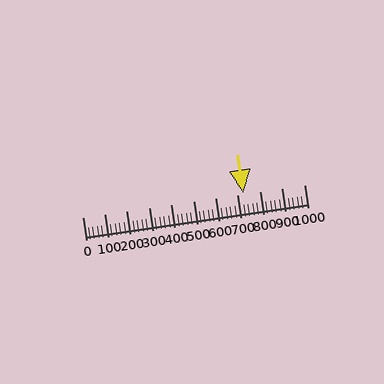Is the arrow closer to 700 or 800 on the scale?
The arrow is closer to 700.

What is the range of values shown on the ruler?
The ruler shows values from 0 to 1000.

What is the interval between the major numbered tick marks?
The major tick marks are spaced 100 units apart.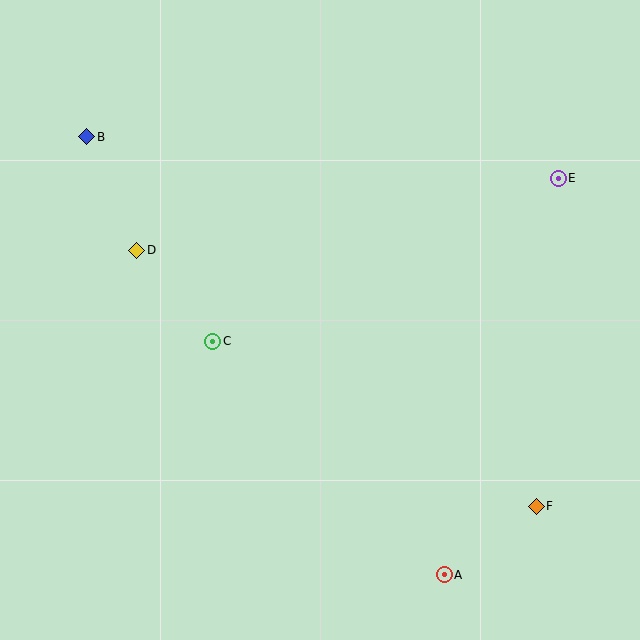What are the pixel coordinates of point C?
Point C is at (213, 341).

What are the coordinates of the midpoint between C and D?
The midpoint between C and D is at (175, 296).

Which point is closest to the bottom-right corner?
Point F is closest to the bottom-right corner.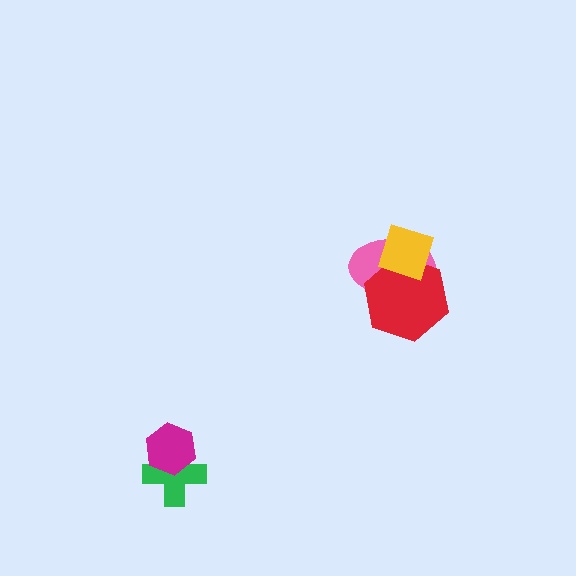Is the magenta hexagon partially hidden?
No, no other shape covers it.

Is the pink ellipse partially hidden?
Yes, it is partially covered by another shape.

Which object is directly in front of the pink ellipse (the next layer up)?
The red hexagon is directly in front of the pink ellipse.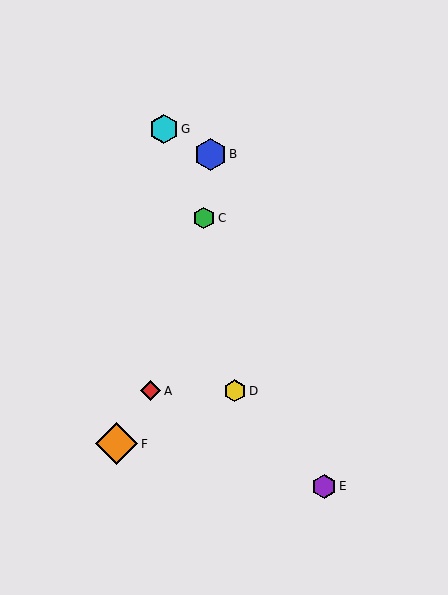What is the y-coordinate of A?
Object A is at y≈391.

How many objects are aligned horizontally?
2 objects (A, D) are aligned horizontally.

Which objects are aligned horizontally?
Objects A, D are aligned horizontally.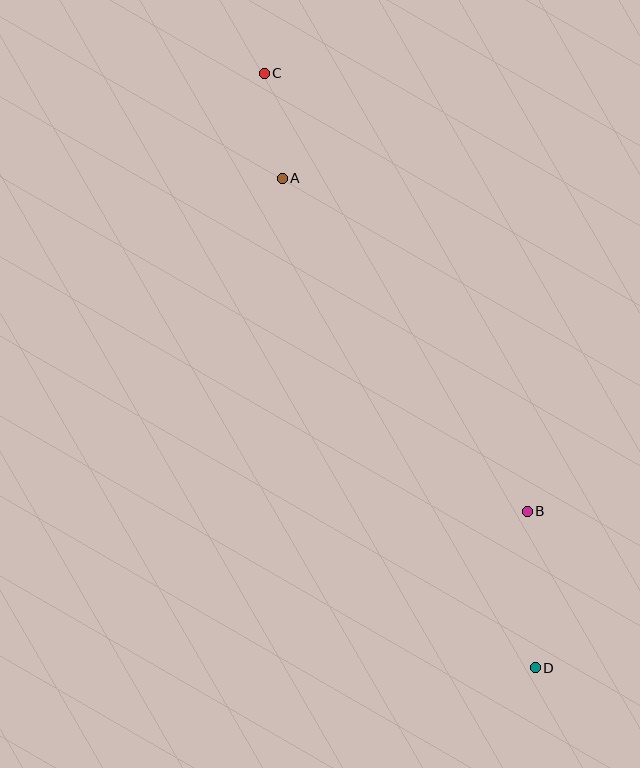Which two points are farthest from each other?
Points C and D are farthest from each other.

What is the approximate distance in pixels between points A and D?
The distance between A and D is approximately 551 pixels.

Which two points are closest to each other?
Points A and C are closest to each other.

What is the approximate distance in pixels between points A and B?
The distance between A and B is approximately 413 pixels.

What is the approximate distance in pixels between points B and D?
The distance between B and D is approximately 156 pixels.